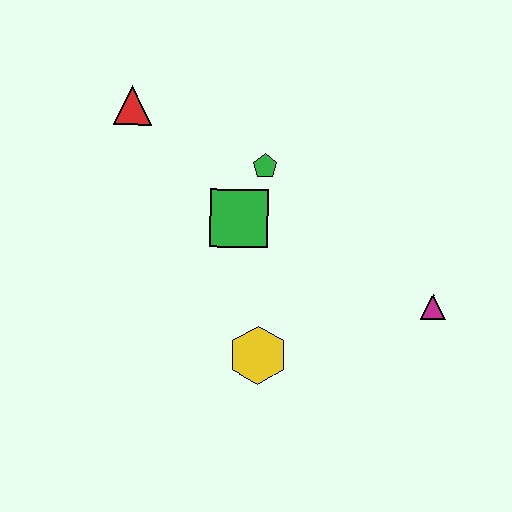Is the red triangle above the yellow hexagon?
Yes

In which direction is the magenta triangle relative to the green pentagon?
The magenta triangle is to the right of the green pentagon.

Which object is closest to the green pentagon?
The green square is closest to the green pentagon.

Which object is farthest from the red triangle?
The magenta triangle is farthest from the red triangle.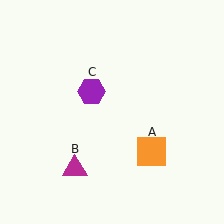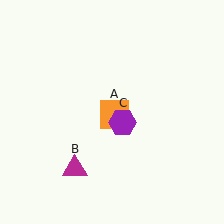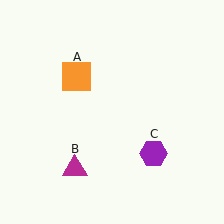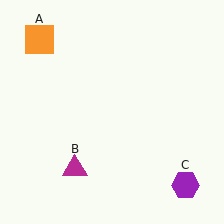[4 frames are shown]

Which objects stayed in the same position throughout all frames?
Magenta triangle (object B) remained stationary.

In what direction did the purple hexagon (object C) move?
The purple hexagon (object C) moved down and to the right.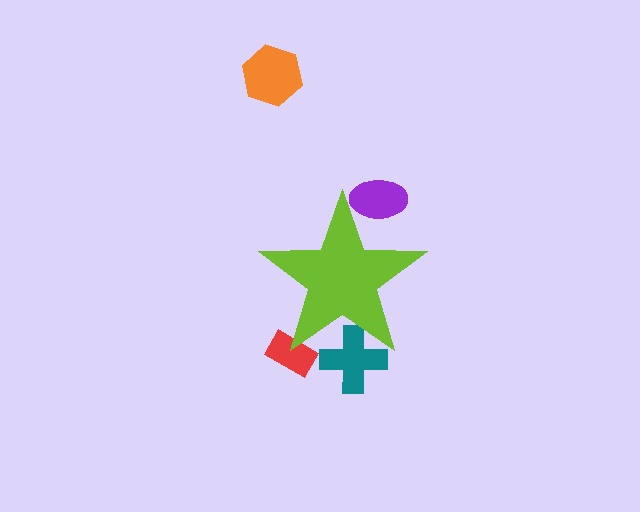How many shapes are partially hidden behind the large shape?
3 shapes are partially hidden.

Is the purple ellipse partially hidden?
Yes, the purple ellipse is partially hidden behind the lime star.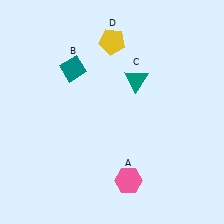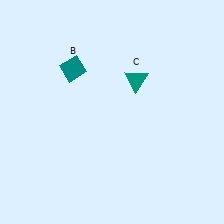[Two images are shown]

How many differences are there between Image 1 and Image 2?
There are 2 differences between the two images.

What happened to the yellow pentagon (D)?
The yellow pentagon (D) was removed in Image 2. It was in the top-right area of Image 1.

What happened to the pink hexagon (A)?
The pink hexagon (A) was removed in Image 2. It was in the bottom-right area of Image 1.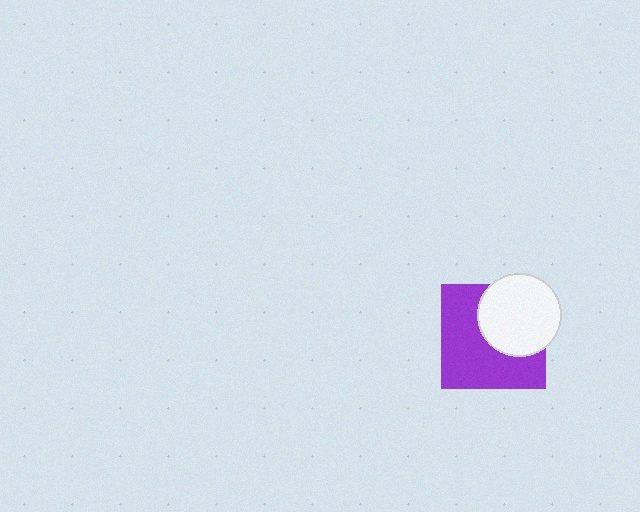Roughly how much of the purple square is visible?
About half of it is visible (roughly 60%).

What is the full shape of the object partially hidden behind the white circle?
The partially hidden object is a purple square.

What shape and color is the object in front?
The object in front is a white circle.